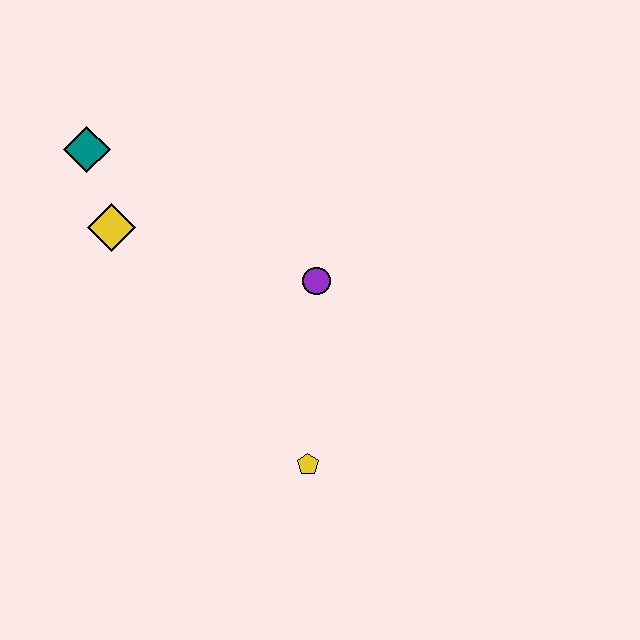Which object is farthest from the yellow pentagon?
The teal diamond is farthest from the yellow pentagon.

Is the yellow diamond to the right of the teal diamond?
Yes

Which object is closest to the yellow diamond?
The teal diamond is closest to the yellow diamond.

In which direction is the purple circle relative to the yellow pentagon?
The purple circle is above the yellow pentagon.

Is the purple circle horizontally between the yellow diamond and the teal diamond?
No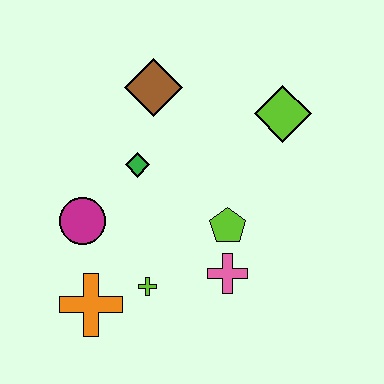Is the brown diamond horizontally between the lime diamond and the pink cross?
No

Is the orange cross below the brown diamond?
Yes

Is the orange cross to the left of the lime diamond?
Yes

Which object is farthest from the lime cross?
The lime diamond is farthest from the lime cross.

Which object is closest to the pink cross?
The lime pentagon is closest to the pink cross.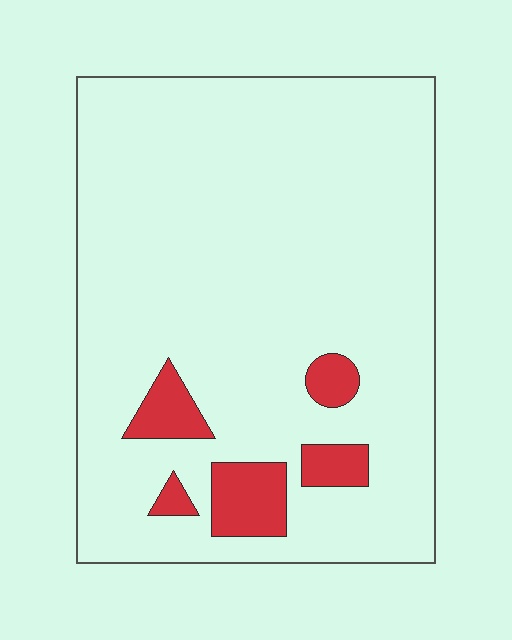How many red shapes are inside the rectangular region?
5.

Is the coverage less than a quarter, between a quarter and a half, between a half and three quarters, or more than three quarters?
Less than a quarter.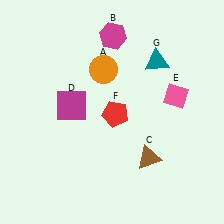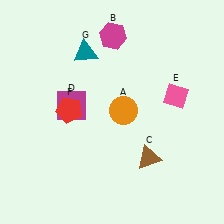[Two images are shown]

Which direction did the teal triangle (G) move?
The teal triangle (G) moved left.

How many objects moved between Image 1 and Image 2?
3 objects moved between the two images.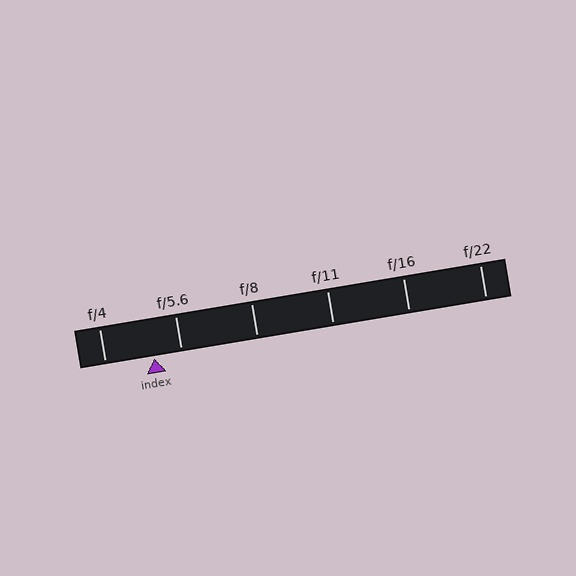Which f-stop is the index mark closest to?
The index mark is closest to f/5.6.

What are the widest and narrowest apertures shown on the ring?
The widest aperture shown is f/4 and the narrowest is f/22.